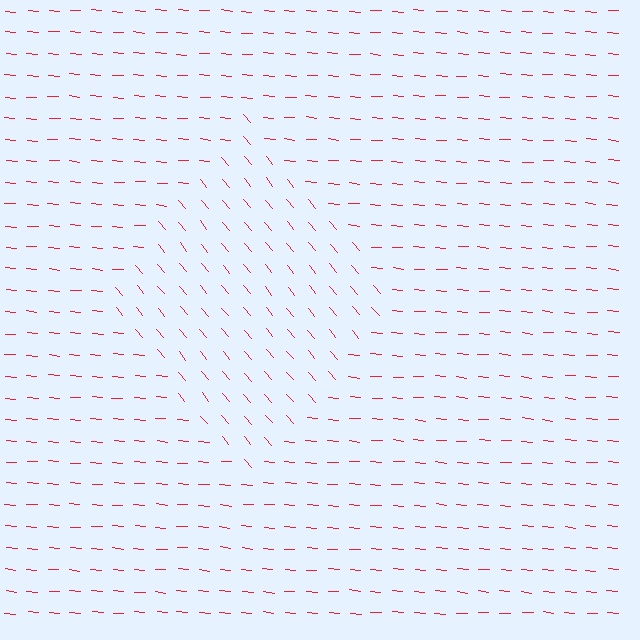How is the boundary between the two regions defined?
The boundary is defined purely by a change in line orientation (approximately 45 degrees difference). All lines are the same color and thickness.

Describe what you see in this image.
The image is filled with small red line segments. A diamond region in the image has lines oriented differently from the surrounding lines, creating a visible texture boundary.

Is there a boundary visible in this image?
Yes, there is a texture boundary formed by a change in line orientation.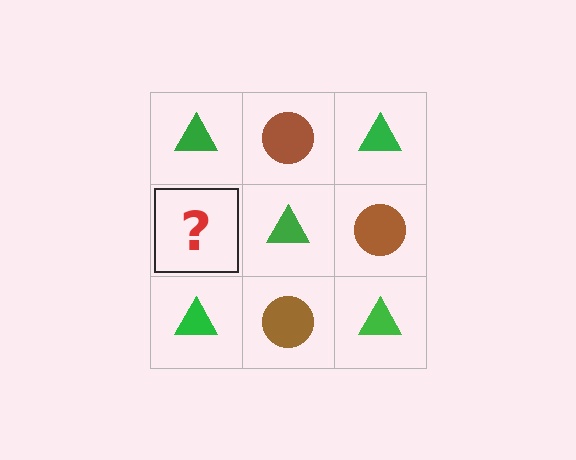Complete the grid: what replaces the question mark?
The question mark should be replaced with a brown circle.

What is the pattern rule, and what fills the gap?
The rule is that it alternates green triangle and brown circle in a checkerboard pattern. The gap should be filled with a brown circle.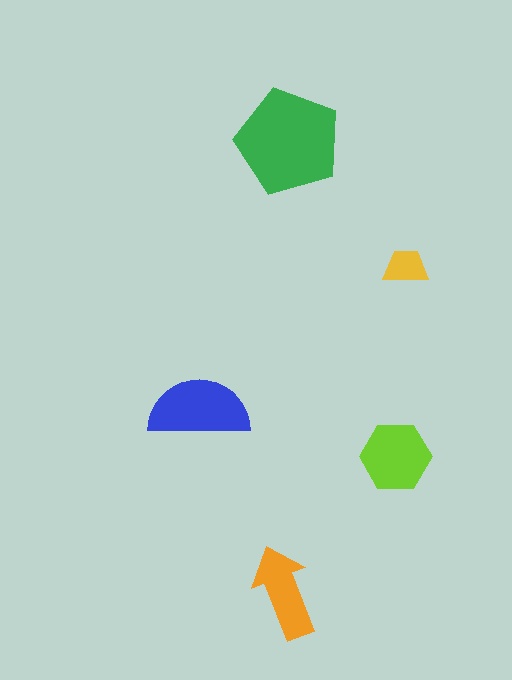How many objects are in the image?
There are 5 objects in the image.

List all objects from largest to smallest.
The green pentagon, the blue semicircle, the lime hexagon, the orange arrow, the yellow trapezoid.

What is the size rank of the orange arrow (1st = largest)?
4th.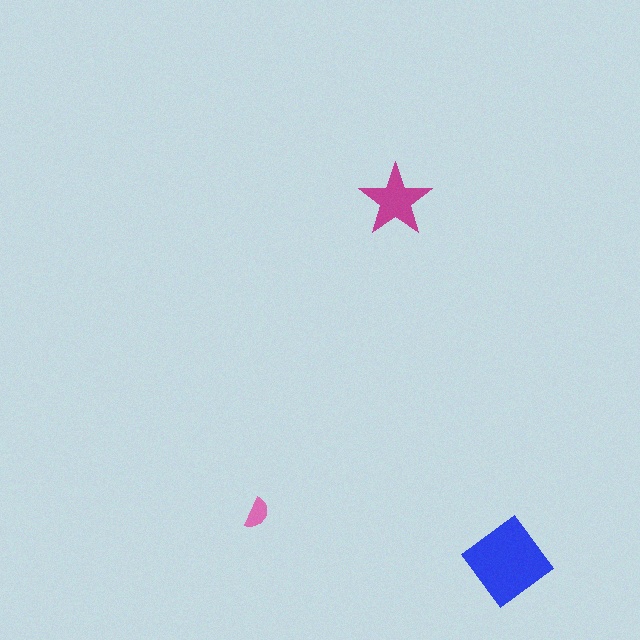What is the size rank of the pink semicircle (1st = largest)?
3rd.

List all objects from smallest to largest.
The pink semicircle, the magenta star, the blue diamond.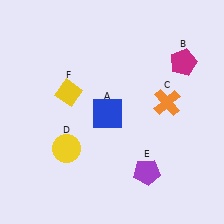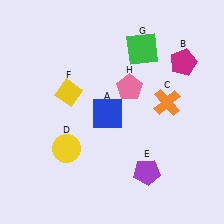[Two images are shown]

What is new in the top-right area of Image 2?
A green square (G) was added in the top-right area of Image 2.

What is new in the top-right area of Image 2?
A pink pentagon (H) was added in the top-right area of Image 2.